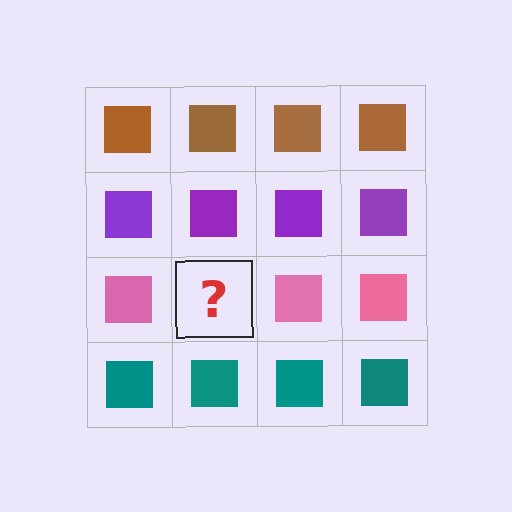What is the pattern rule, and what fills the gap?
The rule is that each row has a consistent color. The gap should be filled with a pink square.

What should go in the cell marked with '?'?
The missing cell should contain a pink square.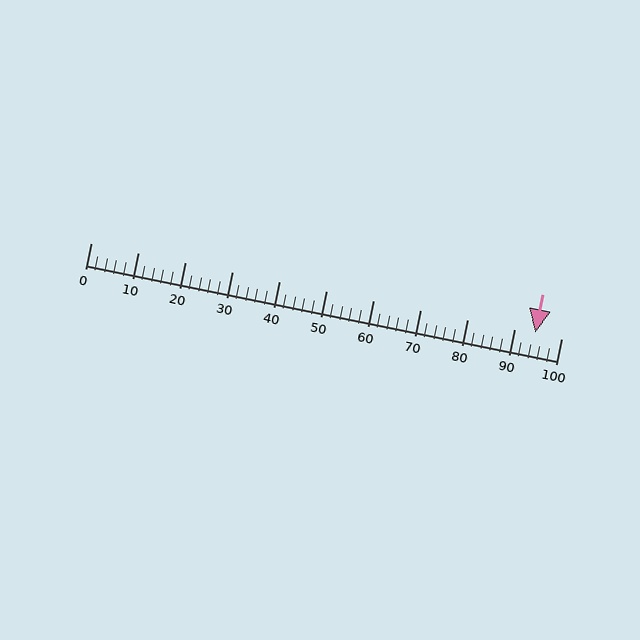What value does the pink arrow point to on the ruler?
The pink arrow points to approximately 94.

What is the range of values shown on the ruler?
The ruler shows values from 0 to 100.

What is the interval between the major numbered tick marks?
The major tick marks are spaced 10 units apart.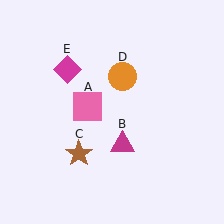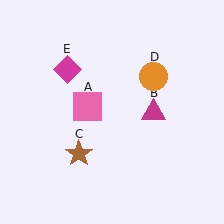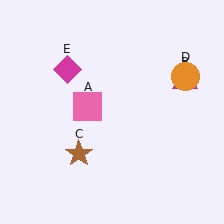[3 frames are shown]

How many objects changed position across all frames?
2 objects changed position: magenta triangle (object B), orange circle (object D).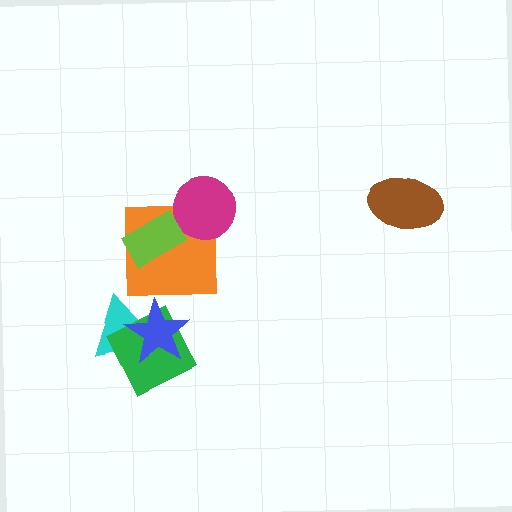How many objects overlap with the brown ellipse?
0 objects overlap with the brown ellipse.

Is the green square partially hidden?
Yes, it is partially covered by another shape.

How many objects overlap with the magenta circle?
1 object overlaps with the magenta circle.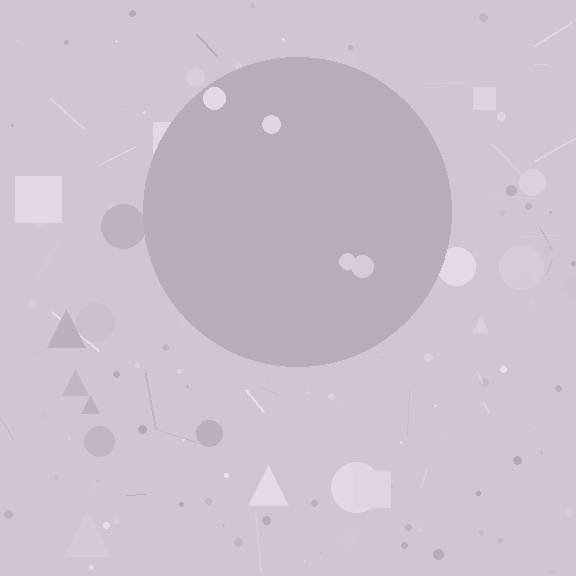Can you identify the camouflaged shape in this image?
The camouflaged shape is a circle.